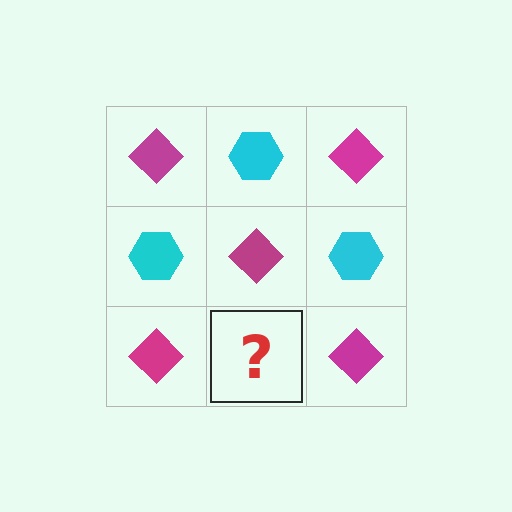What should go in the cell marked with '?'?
The missing cell should contain a cyan hexagon.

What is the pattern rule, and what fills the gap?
The rule is that it alternates magenta diamond and cyan hexagon in a checkerboard pattern. The gap should be filled with a cyan hexagon.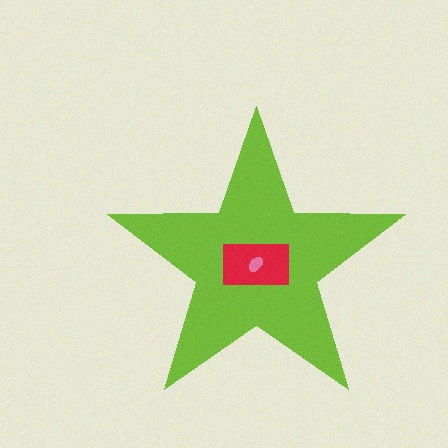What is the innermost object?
The pink ellipse.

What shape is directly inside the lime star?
The red rectangle.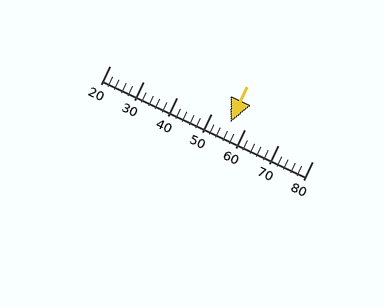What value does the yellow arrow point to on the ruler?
The yellow arrow points to approximately 56.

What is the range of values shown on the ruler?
The ruler shows values from 20 to 80.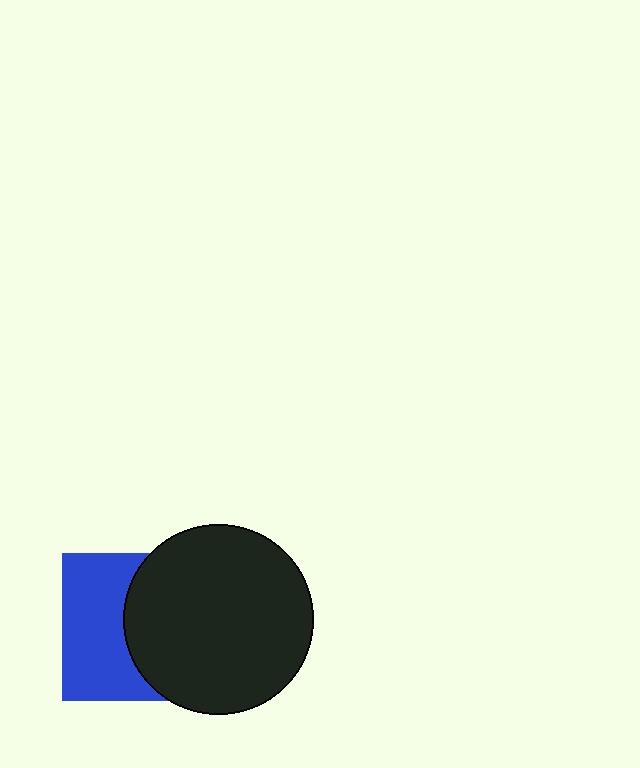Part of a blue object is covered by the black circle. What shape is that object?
It is a square.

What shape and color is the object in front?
The object in front is a black circle.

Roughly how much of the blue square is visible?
About half of it is visible (roughly 49%).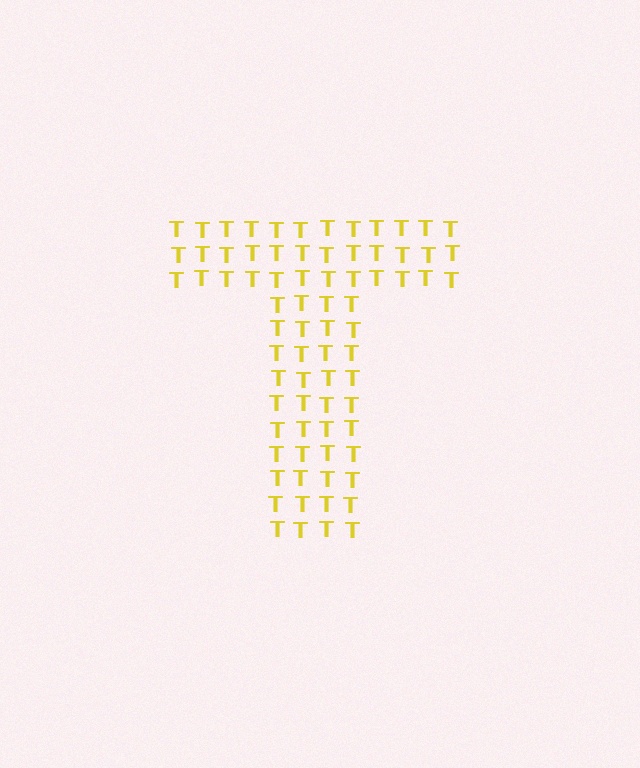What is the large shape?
The large shape is the letter T.